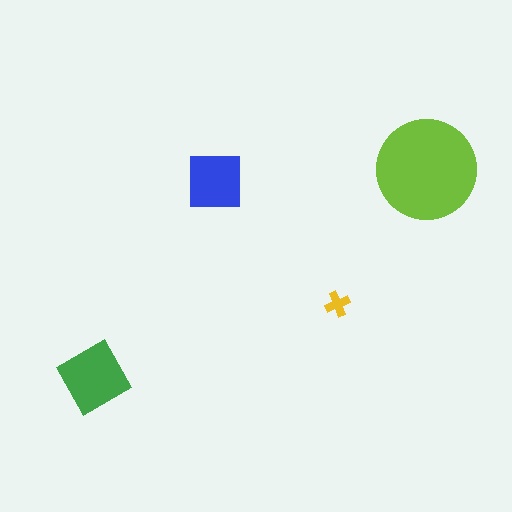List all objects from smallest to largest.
The yellow cross, the blue square, the green diamond, the lime circle.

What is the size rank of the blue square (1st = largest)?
3rd.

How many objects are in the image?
There are 4 objects in the image.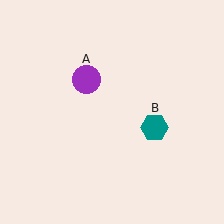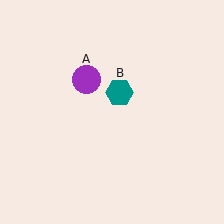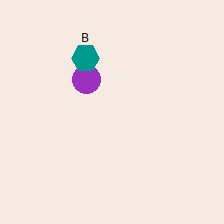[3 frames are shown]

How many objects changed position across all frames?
1 object changed position: teal hexagon (object B).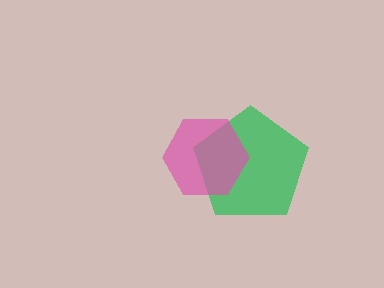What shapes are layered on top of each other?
The layered shapes are: a green pentagon, a pink hexagon.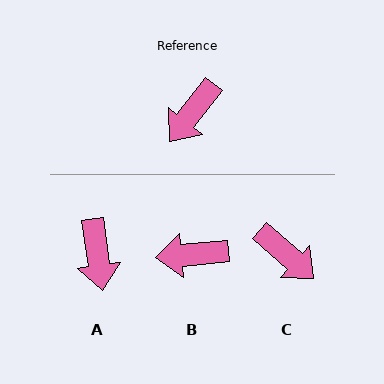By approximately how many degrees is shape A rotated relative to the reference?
Approximately 46 degrees counter-clockwise.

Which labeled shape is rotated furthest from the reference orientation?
C, about 86 degrees away.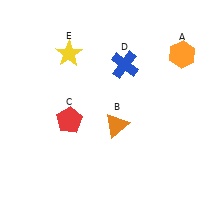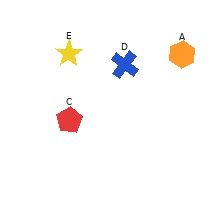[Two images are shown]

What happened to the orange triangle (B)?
The orange triangle (B) was removed in Image 2. It was in the bottom-right area of Image 1.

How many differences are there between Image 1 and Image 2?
There is 1 difference between the two images.